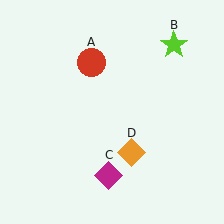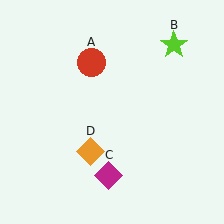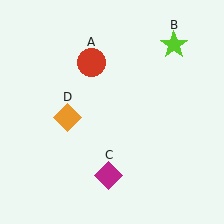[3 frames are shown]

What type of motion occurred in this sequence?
The orange diamond (object D) rotated clockwise around the center of the scene.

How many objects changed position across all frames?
1 object changed position: orange diamond (object D).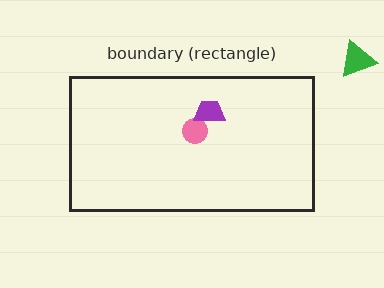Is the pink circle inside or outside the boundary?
Inside.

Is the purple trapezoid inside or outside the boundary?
Inside.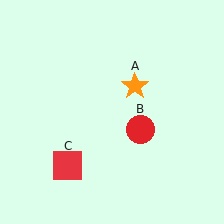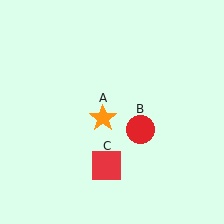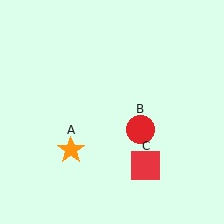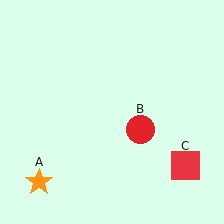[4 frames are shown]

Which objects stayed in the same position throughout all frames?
Red circle (object B) remained stationary.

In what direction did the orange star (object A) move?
The orange star (object A) moved down and to the left.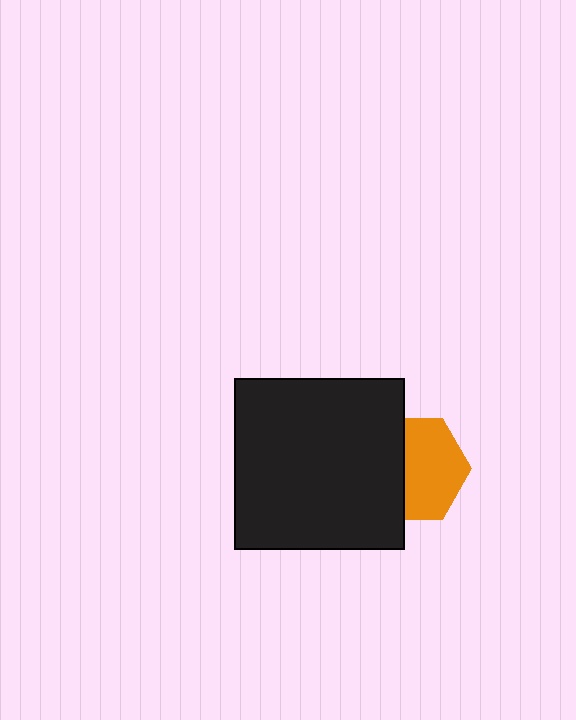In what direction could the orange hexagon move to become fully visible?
The orange hexagon could move right. That would shift it out from behind the black square entirely.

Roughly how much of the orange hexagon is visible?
About half of it is visible (roughly 59%).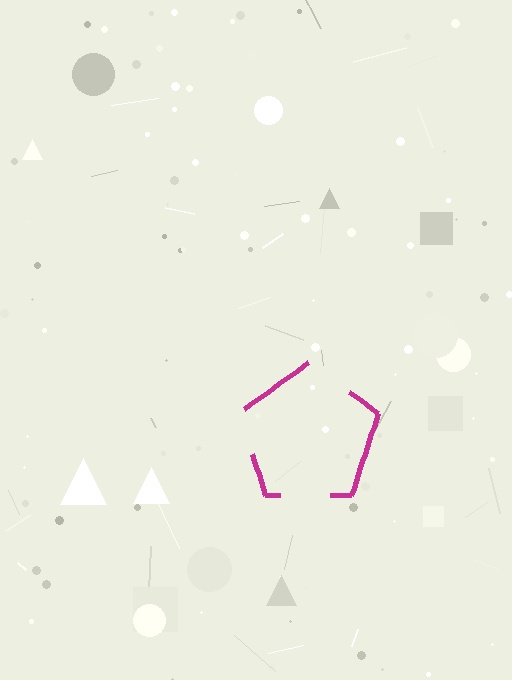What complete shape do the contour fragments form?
The contour fragments form a pentagon.